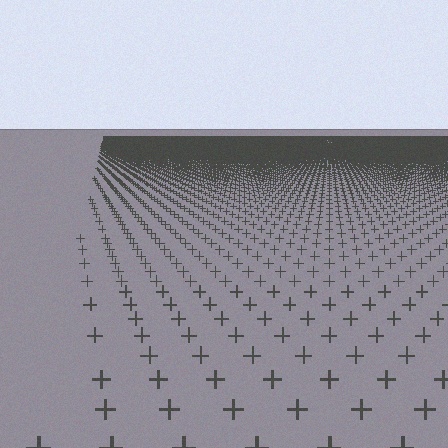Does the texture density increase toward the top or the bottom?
Density increases toward the top.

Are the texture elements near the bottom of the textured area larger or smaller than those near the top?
Larger. Near the bottom, elements are closer to the viewer and appear at a bigger on-screen size.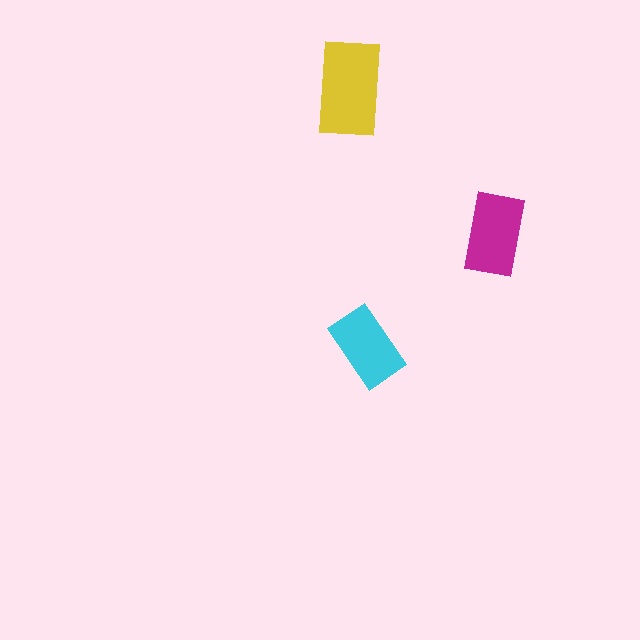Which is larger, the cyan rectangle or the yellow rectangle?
The yellow one.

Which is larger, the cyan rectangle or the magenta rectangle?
The magenta one.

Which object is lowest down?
The cyan rectangle is bottommost.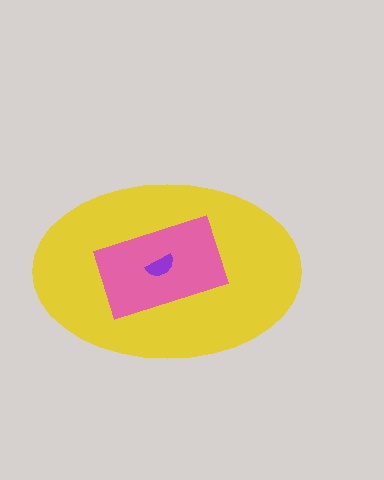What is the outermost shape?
The yellow ellipse.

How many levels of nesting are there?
3.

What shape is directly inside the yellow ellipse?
The pink rectangle.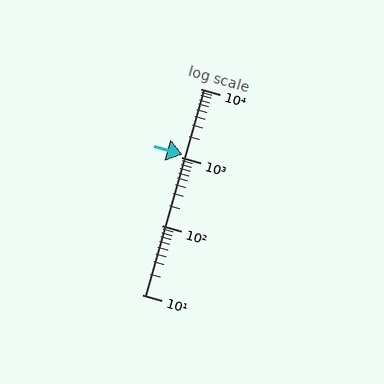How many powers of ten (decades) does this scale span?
The scale spans 3 decades, from 10 to 10000.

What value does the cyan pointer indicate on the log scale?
The pointer indicates approximately 1100.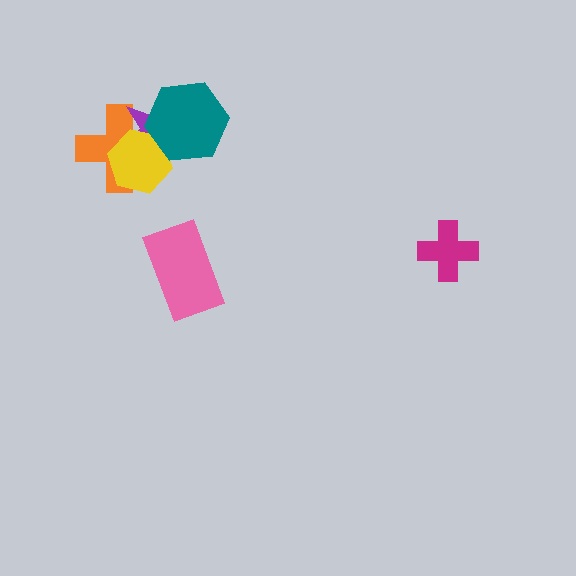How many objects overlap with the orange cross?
3 objects overlap with the orange cross.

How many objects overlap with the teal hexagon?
3 objects overlap with the teal hexagon.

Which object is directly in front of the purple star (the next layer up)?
The yellow hexagon is directly in front of the purple star.